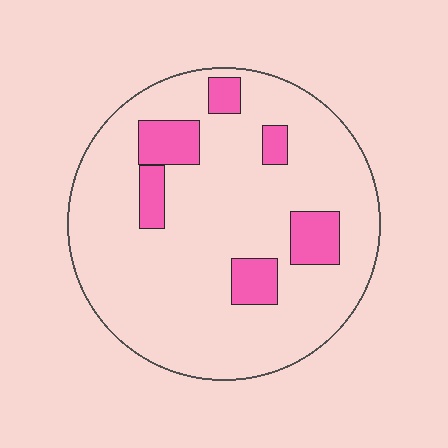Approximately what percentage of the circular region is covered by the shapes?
Approximately 15%.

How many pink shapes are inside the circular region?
6.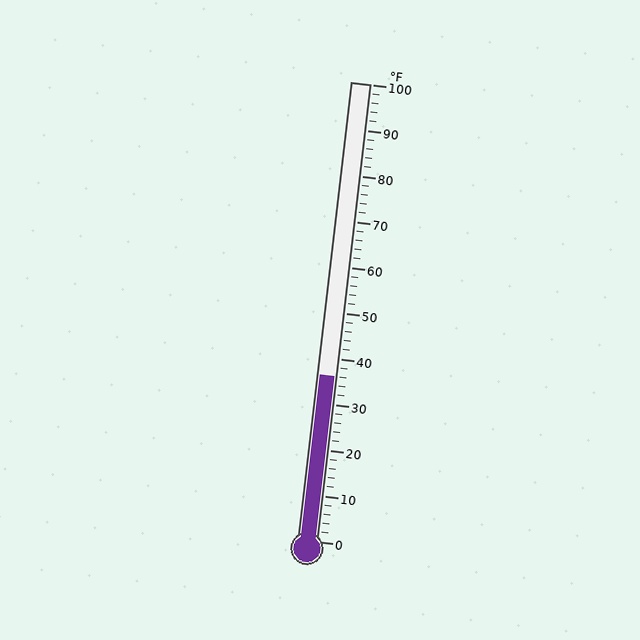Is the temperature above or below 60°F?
The temperature is below 60°F.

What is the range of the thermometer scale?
The thermometer scale ranges from 0°F to 100°F.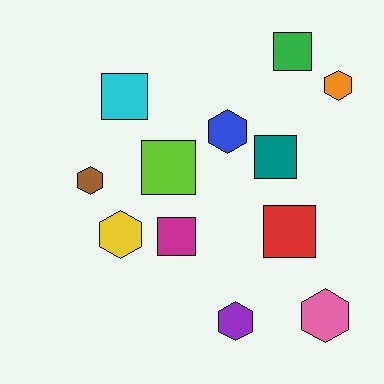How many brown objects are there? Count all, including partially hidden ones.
There is 1 brown object.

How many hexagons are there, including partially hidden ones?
There are 6 hexagons.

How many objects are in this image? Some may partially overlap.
There are 12 objects.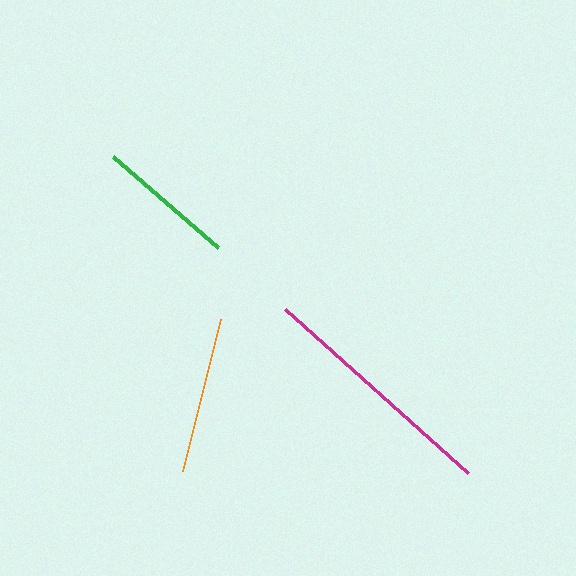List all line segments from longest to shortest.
From longest to shortest: magenta, orange, green.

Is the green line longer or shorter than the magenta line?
The magenta line is longer than the green line.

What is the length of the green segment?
The green segment is approximately 139 pixels long.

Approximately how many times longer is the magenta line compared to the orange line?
The magenta line is approximately 1.6 times the length of the orange line.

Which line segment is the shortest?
The green line is the shortest at approximately 139 pixels.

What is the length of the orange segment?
The orange segment is approximately 157 pixels long.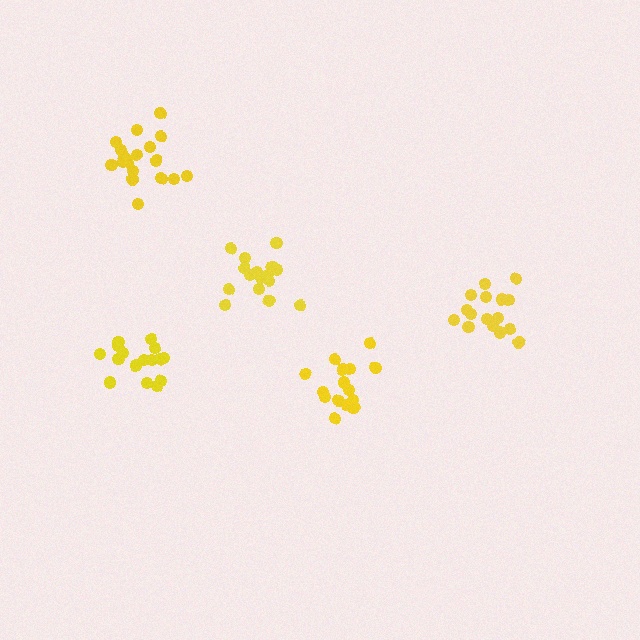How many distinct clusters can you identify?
There are 5 distinct clusters.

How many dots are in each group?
Group 1: 16 dots, Group 2: 15 dots, Group 3: 16 dots, Group 4: 17 dots, Group 5: 20 dots (84 total).